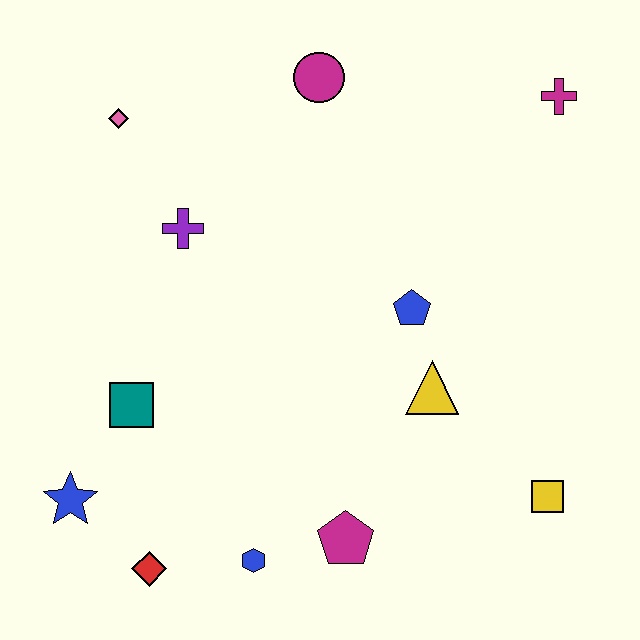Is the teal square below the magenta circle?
Yes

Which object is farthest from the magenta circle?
The red diamond is farthest from the magenta circle.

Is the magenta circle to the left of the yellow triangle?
Yes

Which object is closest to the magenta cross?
The magenta circle is closest to the magenta cross.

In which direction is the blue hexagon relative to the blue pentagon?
The blue hexagon is below the blue pentagon.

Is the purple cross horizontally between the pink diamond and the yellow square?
Yes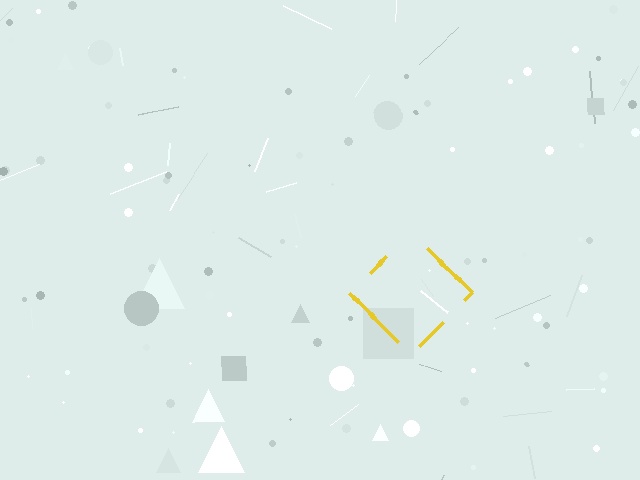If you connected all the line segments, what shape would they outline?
They would outline a diamond.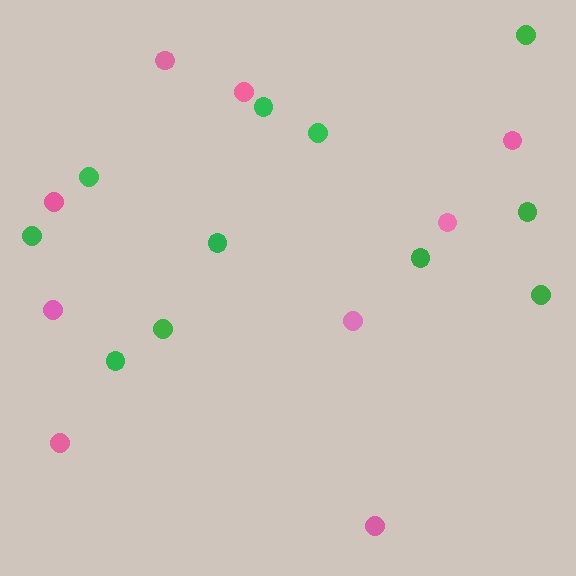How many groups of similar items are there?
There are 2 groups: one group of green circles (11) and one group of pink circles (9).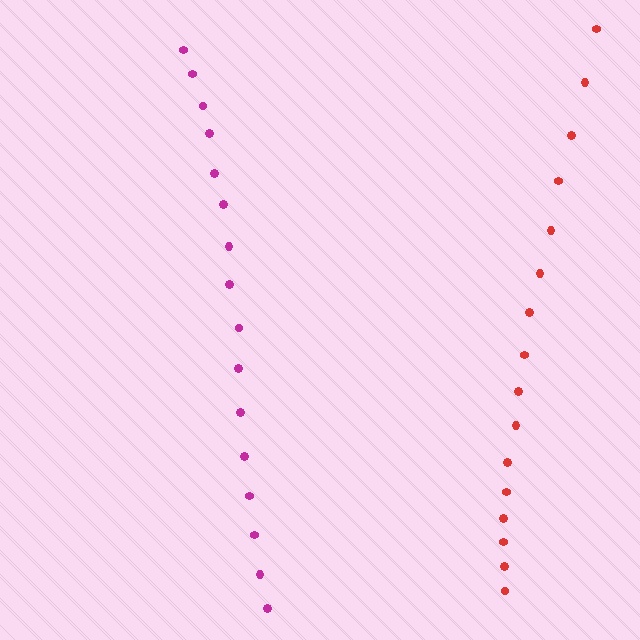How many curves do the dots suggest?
There are 2 distinct paths.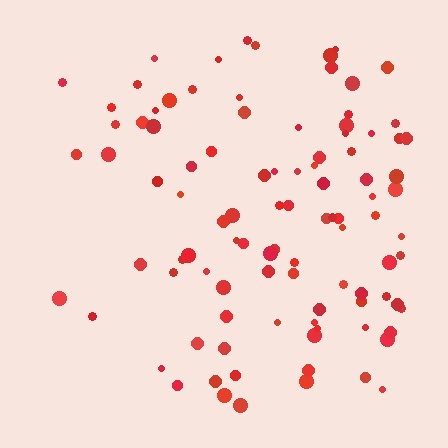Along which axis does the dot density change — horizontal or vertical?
Horizontal.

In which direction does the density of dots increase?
From left to right, with the right side densest.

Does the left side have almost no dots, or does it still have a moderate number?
Still a moderate number, just noticeably fewer than the right.